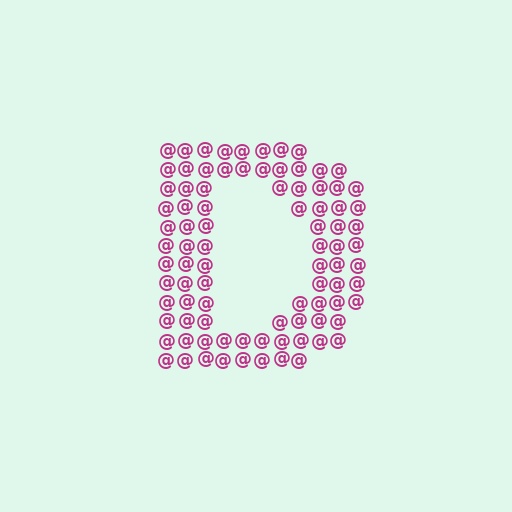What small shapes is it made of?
It is made of small at signs.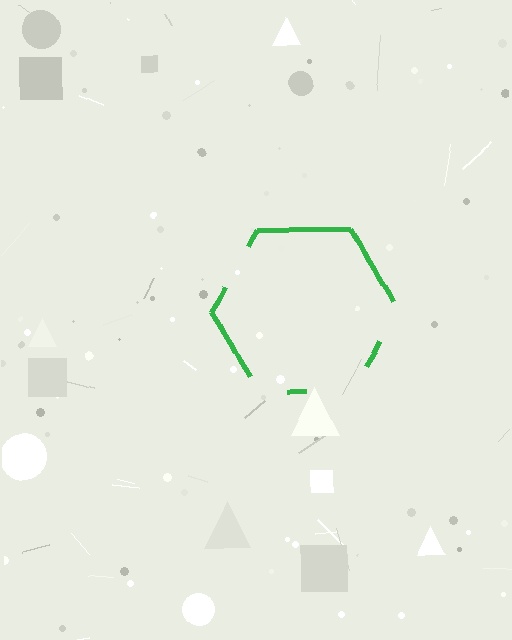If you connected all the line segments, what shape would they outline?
They would outline a hexagon.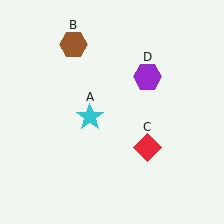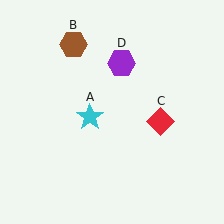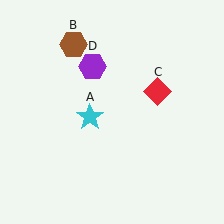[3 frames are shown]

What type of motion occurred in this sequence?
The red diamond (object C), purple hexagon (object D) rotated counterclockwise around the center of the scene.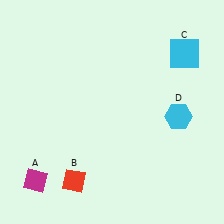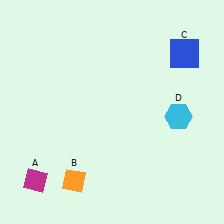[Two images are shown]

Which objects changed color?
B changed from red to orange. C changed from cyan to blue.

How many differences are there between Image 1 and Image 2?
There are 2 differences between the two images.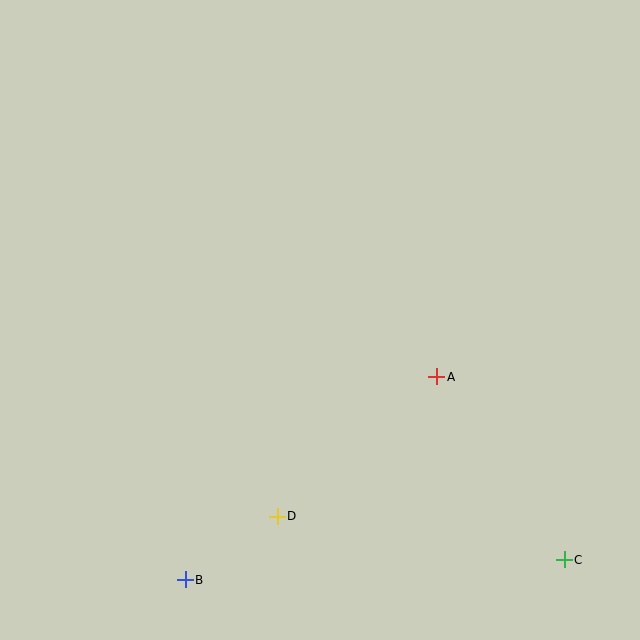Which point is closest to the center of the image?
Point A at (437, 377) is closest to the center.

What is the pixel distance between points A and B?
The distance between A and B is 323 pixels.